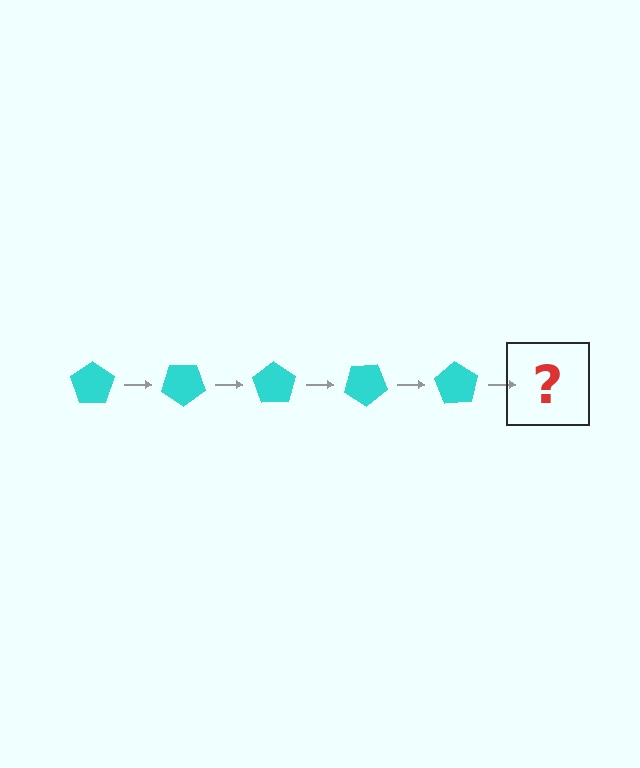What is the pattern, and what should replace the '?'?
The pattern is that the pentagon rotates 35 degrees each step. The '?' should be a cyan pentagon rotated 175 degrees.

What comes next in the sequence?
The next element should be a cyan pentagon rotated 175 degrees.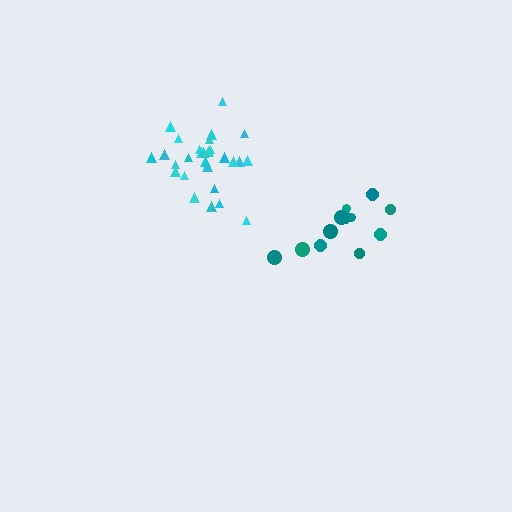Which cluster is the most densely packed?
Cyan.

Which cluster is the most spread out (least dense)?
Teal.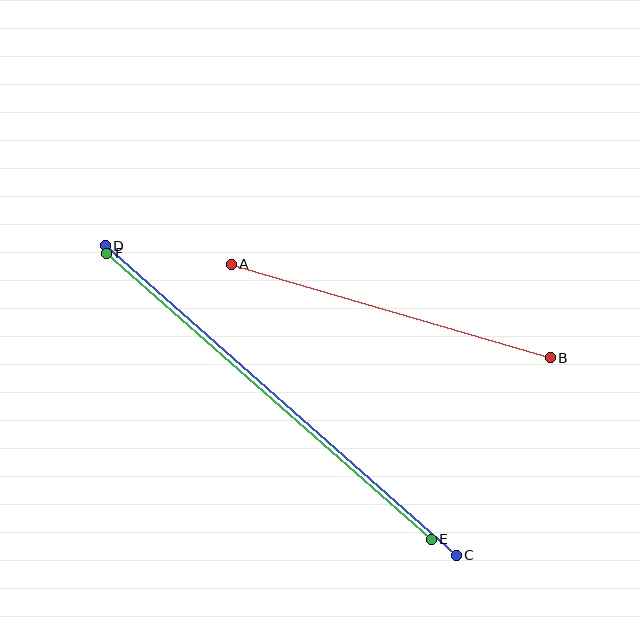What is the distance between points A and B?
The distance is approximately 333 pixels.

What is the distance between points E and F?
The distance is approximately 433 pixels.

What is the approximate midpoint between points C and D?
The midpoint is at approximately (281, 401) pixels.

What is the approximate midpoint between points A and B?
The midpoint is at approximately (391, 311) pixels.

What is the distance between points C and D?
The distance is approximately 468 pixels.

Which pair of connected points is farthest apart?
Points C and D are farthest apart.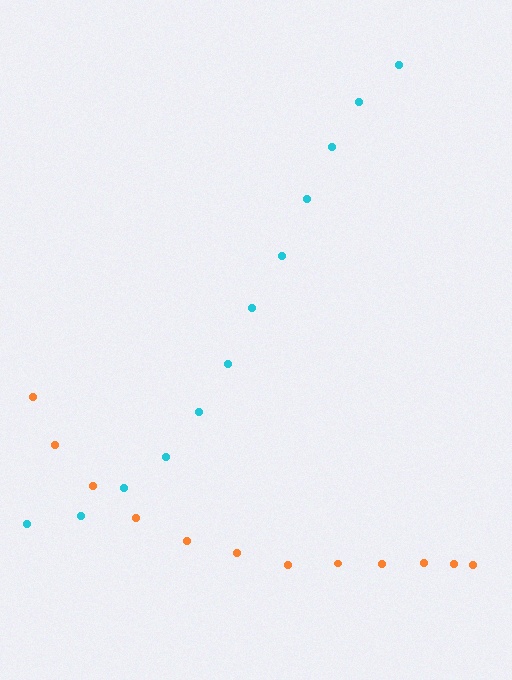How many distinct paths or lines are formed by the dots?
There are 2 distinct paths.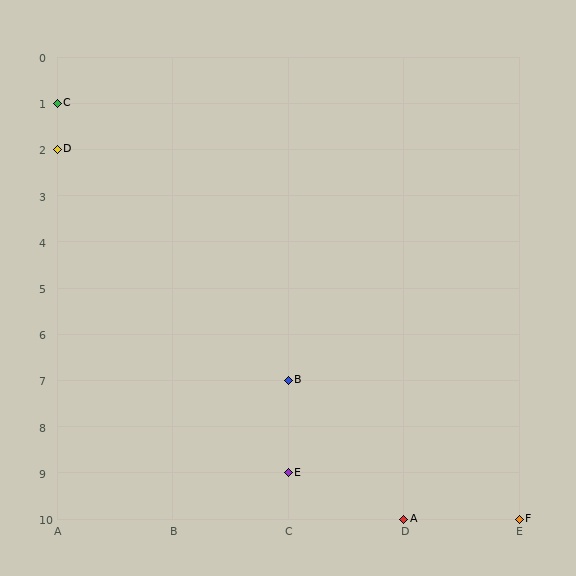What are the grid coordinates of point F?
Point F is at grid coordinates (E, 10).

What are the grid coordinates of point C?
Point C is at grid coordinates (A, 1).